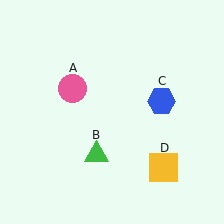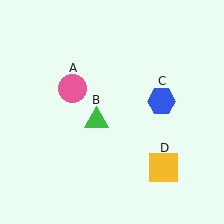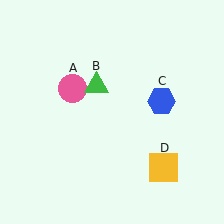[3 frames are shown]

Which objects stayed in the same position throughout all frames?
Pink circle (object A) and blue hexagon (object C) and yellow square (object D) remained stationary.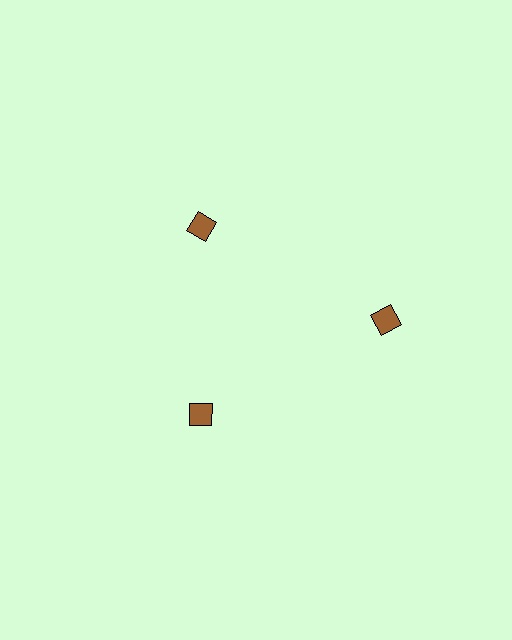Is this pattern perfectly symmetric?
No. The 3 brown squares are arranged in a ring, but one element near the 3 o'clock position is pushed outward from the center, breaking the 3-fold rotational symmetry.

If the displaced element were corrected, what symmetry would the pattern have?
It would have 3-fold rotational symmetry — the pattern would map onto itself every 120 degrees.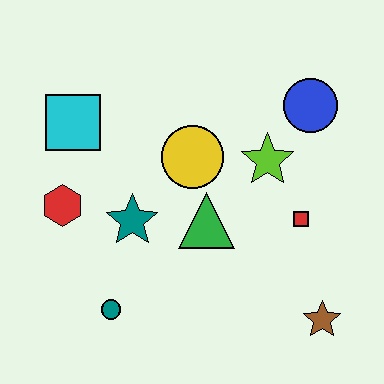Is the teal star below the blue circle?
Yes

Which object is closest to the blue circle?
The lime star is closest to the blue circle.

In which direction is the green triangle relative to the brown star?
The green triangle is to the left of the brown star.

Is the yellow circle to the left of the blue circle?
Yes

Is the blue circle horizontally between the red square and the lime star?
No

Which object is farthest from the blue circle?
The teal circle is farthest from the blue circle.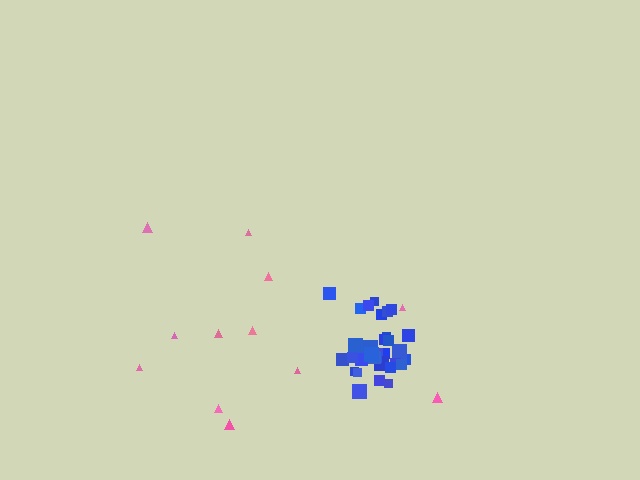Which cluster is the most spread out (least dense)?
Pink.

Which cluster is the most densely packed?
Blue.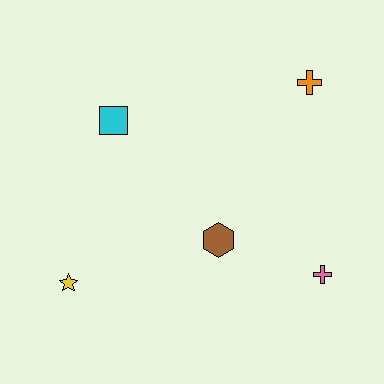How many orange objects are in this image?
There is 1 orange object.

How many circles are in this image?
There are no circles.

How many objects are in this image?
There are 5 objects.